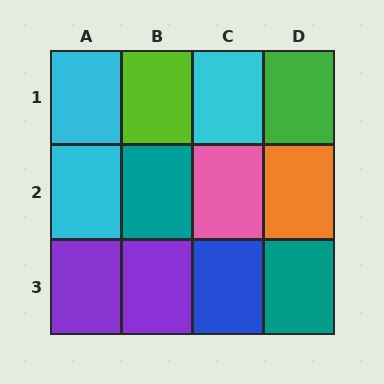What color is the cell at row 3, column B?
Purple.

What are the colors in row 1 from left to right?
Cyan, lime, cyan, green.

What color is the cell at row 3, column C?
Blue.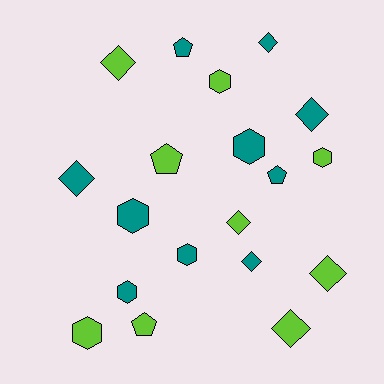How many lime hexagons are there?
There are 3 lime hexagons.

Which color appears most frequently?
Teal, with 10 objects.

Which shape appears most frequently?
Diamond, with 8 objects.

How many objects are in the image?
There are 19 objects.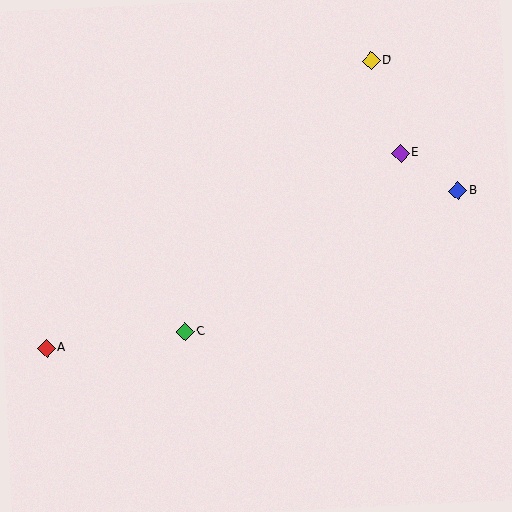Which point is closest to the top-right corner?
Point D is closest to the top-right corner.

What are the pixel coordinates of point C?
Point C is at (185, 332).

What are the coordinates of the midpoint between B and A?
The midpoint between B and A is at (252, 269).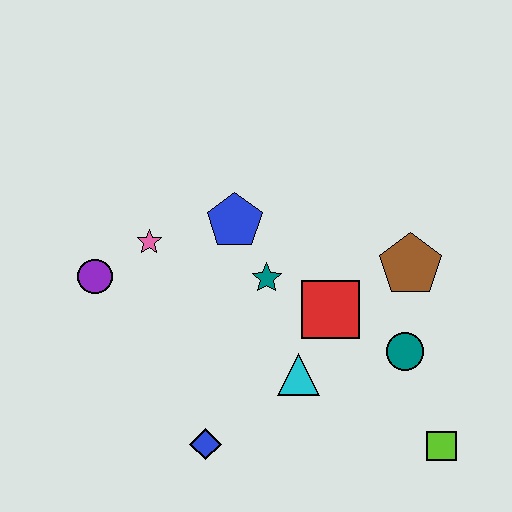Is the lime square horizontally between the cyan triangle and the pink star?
No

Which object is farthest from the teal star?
The lime square is farthest from the teal star.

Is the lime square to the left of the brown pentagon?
No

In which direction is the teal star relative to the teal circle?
The teal star is to the left of the teal circle.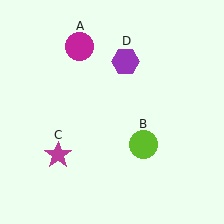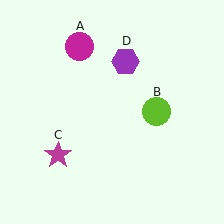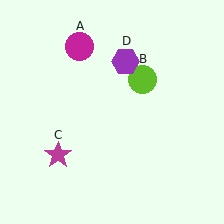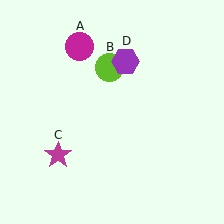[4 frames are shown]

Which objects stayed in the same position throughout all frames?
Magenta circle (object A) and magenta star (object C) and purple hexagon (object D) remained stationary.